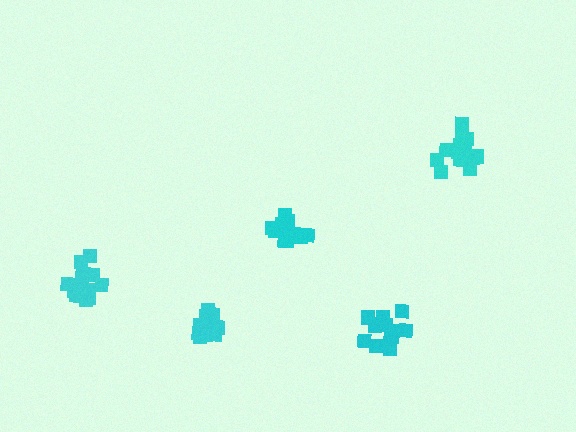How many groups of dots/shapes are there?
There are 5 groups.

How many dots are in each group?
Group 1: 17 dots, Group 2: 13 dots, Group 3: 17 dots, Group 4: 15 dots, Group 5: 13 dots (75 total).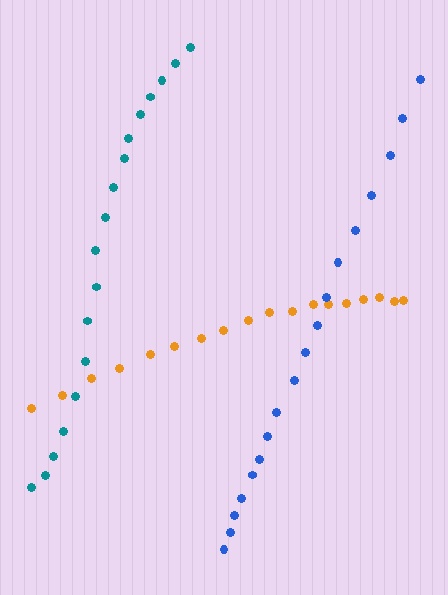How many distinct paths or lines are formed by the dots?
There are 3 distinct paths.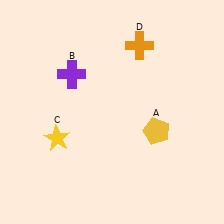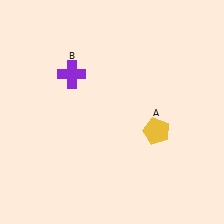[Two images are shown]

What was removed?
The orange cross (D), the yellow star (C) were removed in Image 2.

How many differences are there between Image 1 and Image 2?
There are 2 differences between the two images.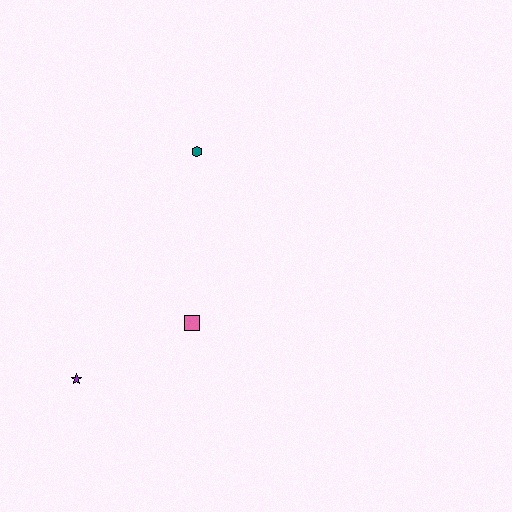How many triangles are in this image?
There are no triangles.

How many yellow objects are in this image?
There are no yellow objects.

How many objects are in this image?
There are 3 objects.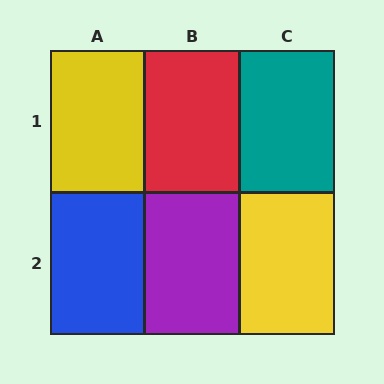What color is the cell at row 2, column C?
Yellow.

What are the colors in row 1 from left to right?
Yellow, red, teal.